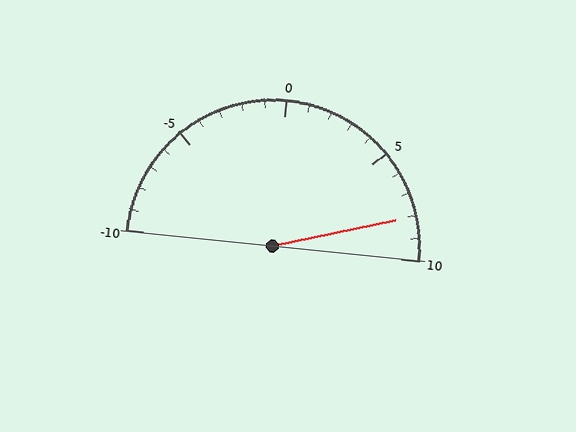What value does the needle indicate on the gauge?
The needle indicates approximately 8.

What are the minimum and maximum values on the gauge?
The gauge ranges from -10 to 10.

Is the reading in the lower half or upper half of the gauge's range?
The reading is in the upper half of the range (-10 to 10).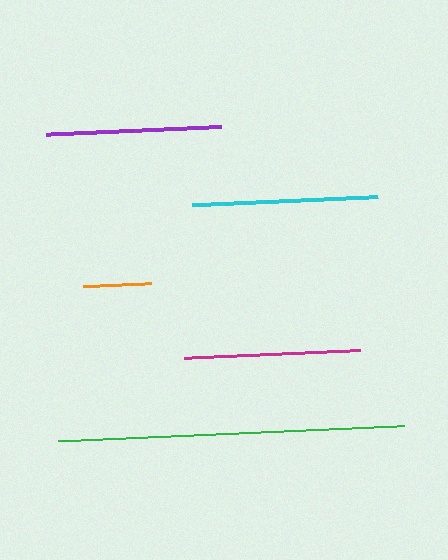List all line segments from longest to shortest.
From longest to shortest: green, cyan, magenta, purple, orange.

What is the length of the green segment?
The green segment is approximately 346 pixels long.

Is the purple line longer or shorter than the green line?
The green line is longer than the purple line.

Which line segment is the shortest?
The orange line is the shortest at approximately 68 pixels.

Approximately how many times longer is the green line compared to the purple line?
The green line is approximately 2.0 times the length of the purple line.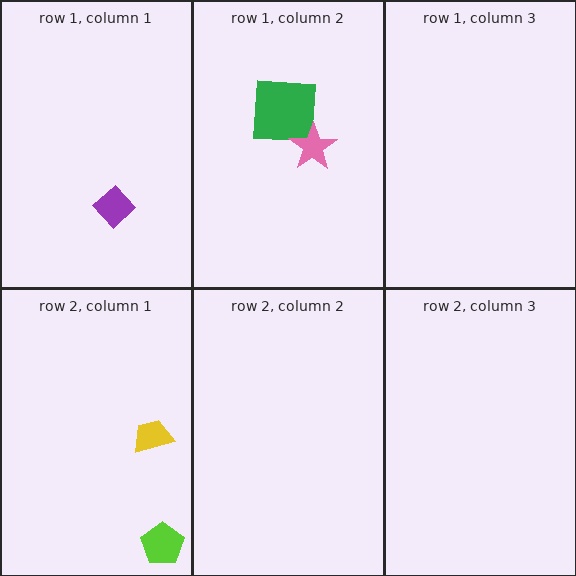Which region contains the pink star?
The row 1, column 2 region.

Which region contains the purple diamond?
The row 1, column 1 region.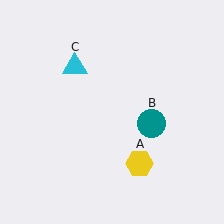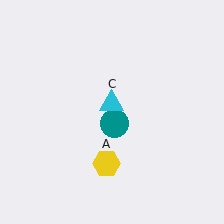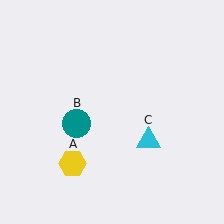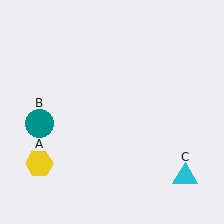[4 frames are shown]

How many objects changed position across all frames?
3 objects changed position: yellow hexagon (object A), teal circle (object B), cyan triangle (object C).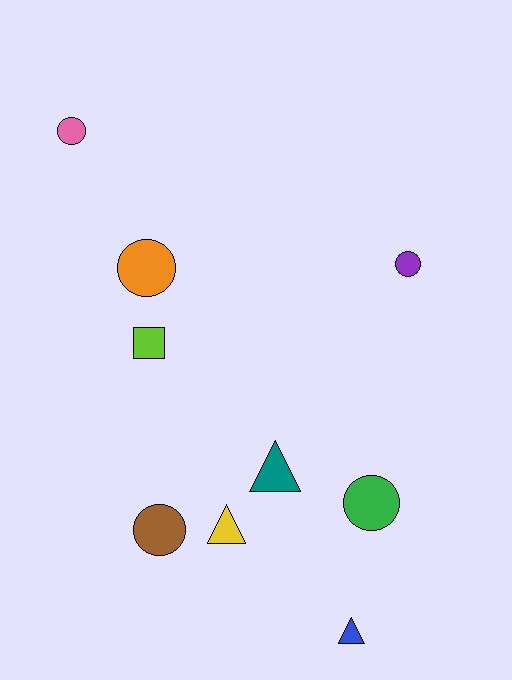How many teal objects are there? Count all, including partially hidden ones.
There is 1 teal object.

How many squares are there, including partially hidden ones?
There is 1 square.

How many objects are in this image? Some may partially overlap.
There are 9 objects.